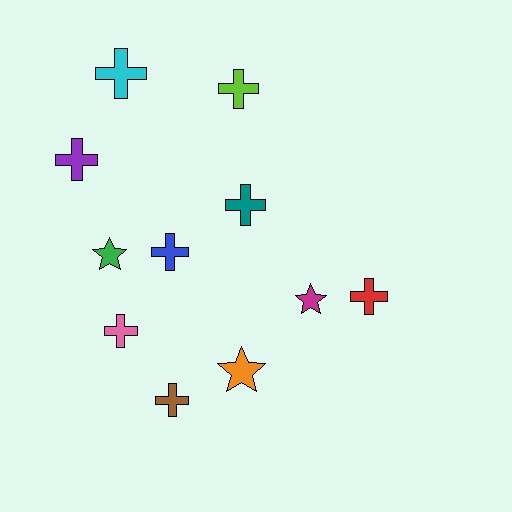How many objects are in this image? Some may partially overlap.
There are 11 objects.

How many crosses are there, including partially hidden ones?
There are 8 crosses.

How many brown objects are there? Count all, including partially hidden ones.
There is 1 brown object.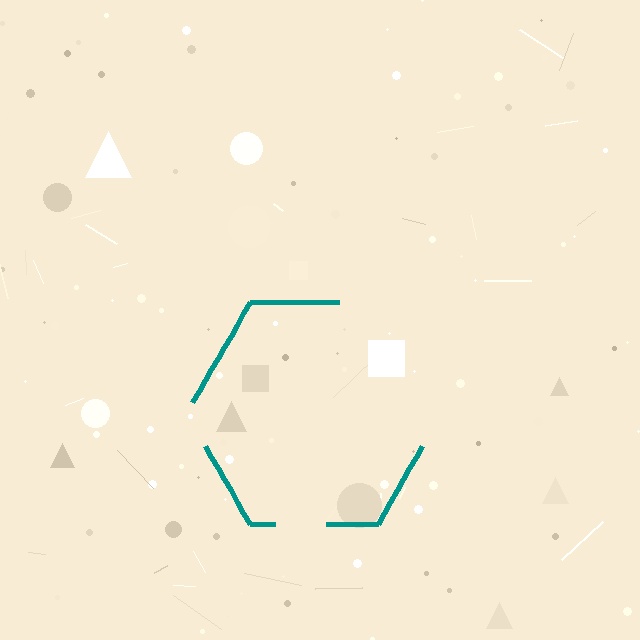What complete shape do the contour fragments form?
The contour fragments form a hexagon.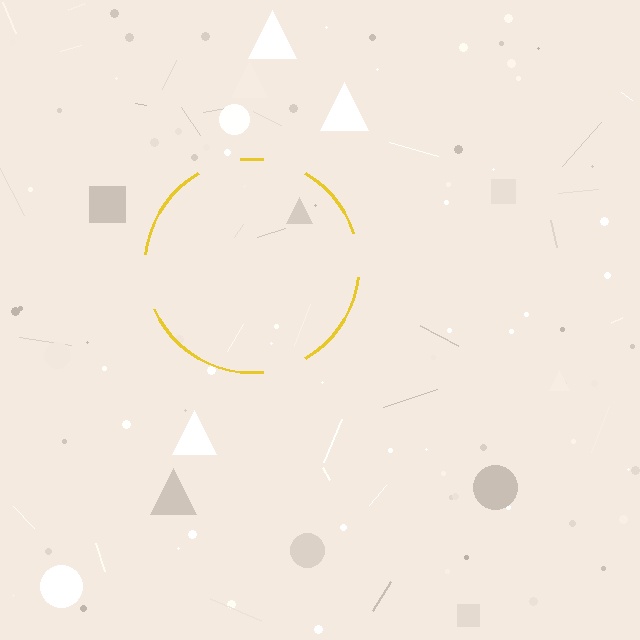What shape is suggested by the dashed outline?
The dashed outline suggests a circle.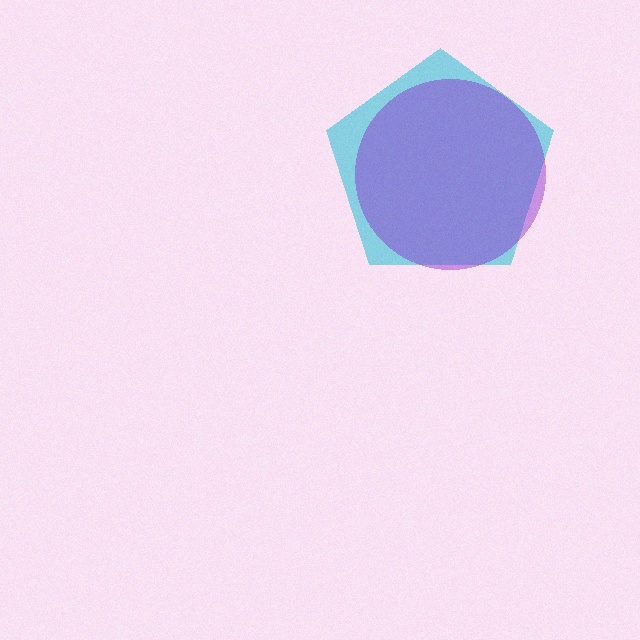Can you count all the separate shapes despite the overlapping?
Yes, there are 2 separate shapes.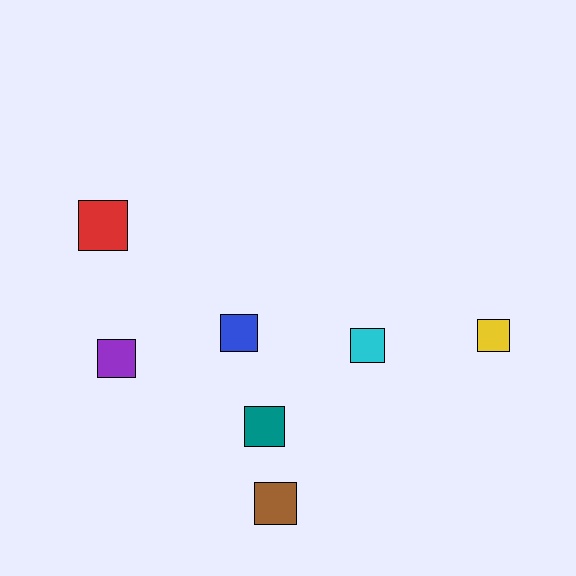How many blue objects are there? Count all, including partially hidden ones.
There is 1 blue object.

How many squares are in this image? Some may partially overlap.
There are 7 squares.